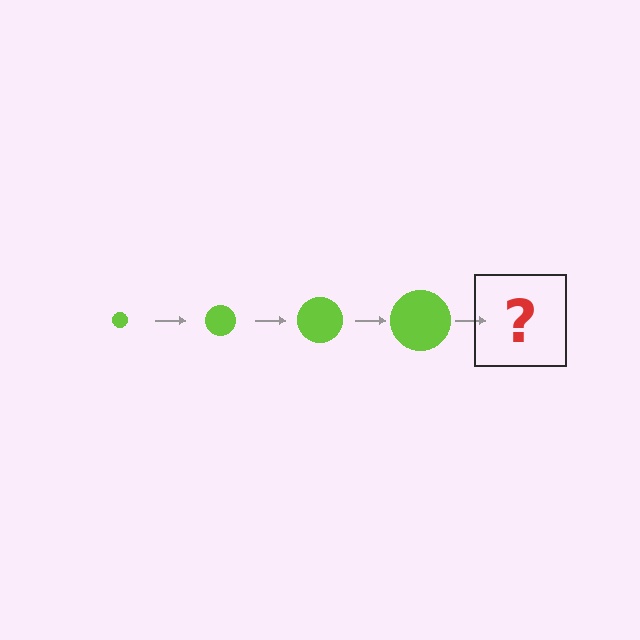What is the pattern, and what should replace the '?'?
The pattern is that the circle gets progressively larger each step. The '?' should be a lime circle, larger than the previous one.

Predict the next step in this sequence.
The next step is a lime circle, larger than the previous one.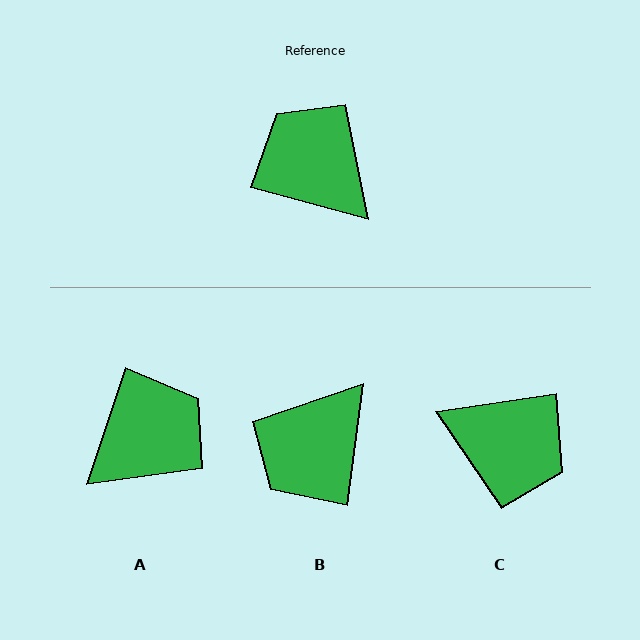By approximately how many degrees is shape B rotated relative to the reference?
Approximately 97 degrees counter-clockwise.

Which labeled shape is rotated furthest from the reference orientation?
C, about 157 degrees away.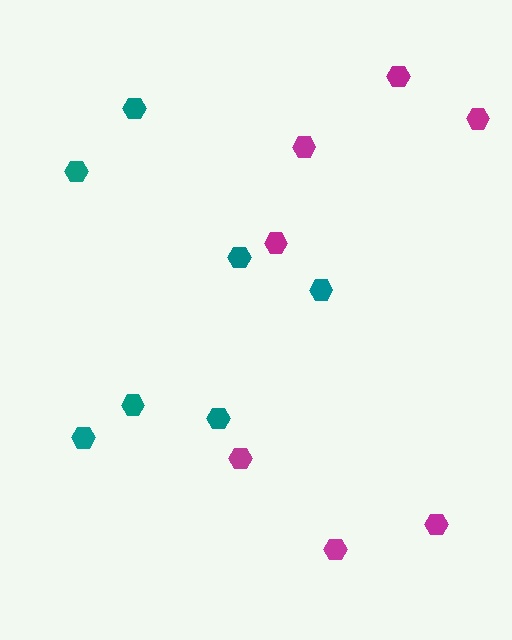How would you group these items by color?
There are 2 groups: one group of magenta hexagons (7) and one group of teal hexagons (7).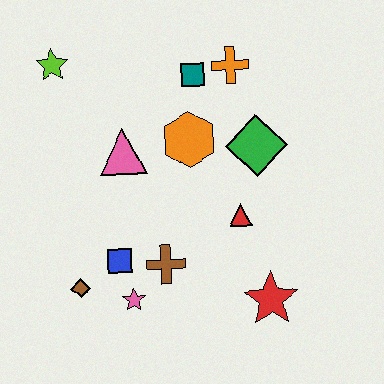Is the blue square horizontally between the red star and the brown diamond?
Yes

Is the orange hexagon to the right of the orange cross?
No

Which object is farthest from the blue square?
The orange cross is farthest from the blue square.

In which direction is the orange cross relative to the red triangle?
The orange cross is above the red triangle.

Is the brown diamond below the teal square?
Yes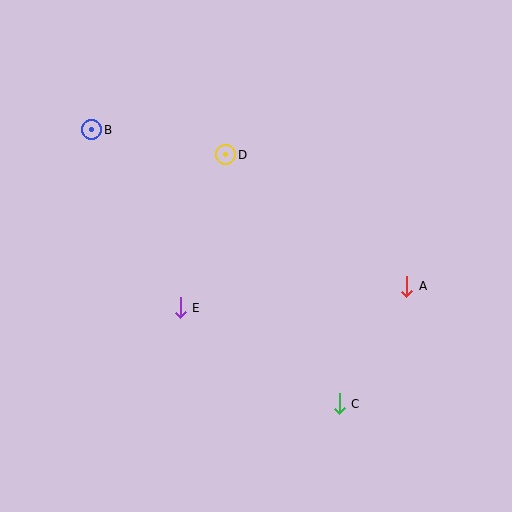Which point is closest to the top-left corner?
Point B is closest to the top-left corner.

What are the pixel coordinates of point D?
Point D is at (226, 155).